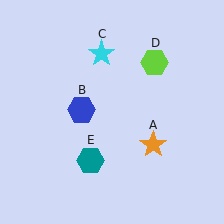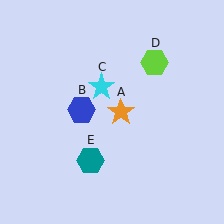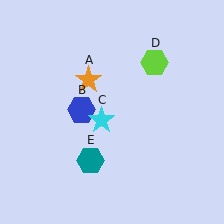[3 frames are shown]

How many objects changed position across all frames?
2 objects changed position: orange star (object A), cyan star (object C).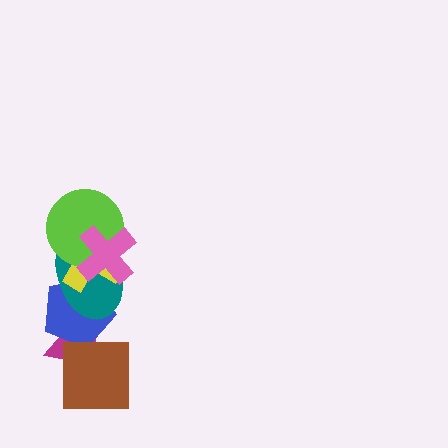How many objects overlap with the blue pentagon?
3 objects overlap with the blue pentagon.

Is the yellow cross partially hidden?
Yes, it is partially covered by another shape.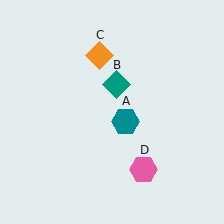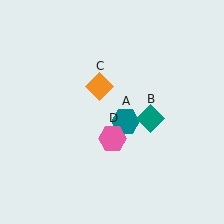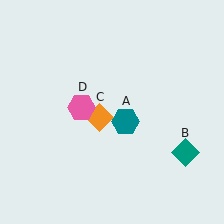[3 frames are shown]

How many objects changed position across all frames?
3 objects changed position: teal diamond (object B), orange diamond (object C), pink hexagon (object D).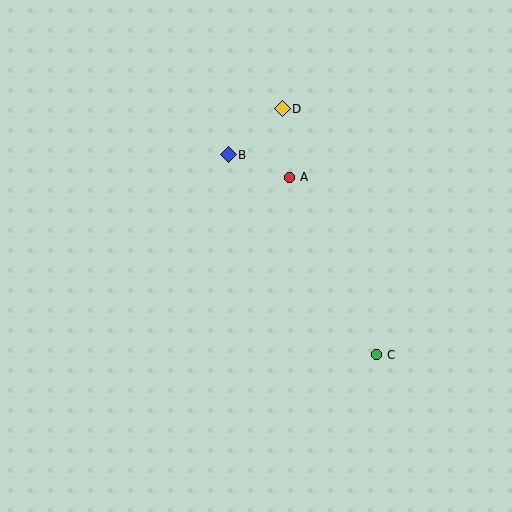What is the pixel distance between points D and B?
The distance between D and B is 71 pixels.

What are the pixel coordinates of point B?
Point B is at (228, 155).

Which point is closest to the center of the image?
Point A at (290, 177) is closest to the center.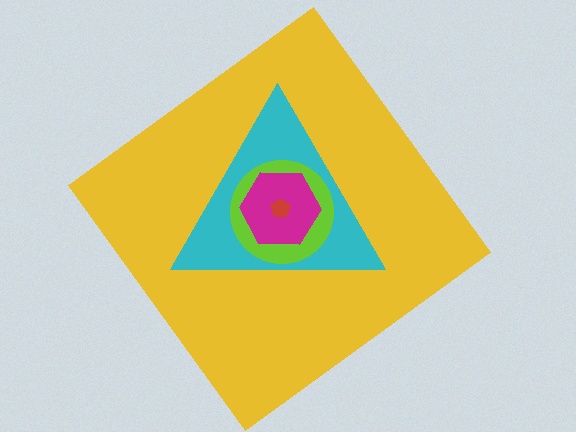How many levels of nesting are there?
5.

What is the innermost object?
The red pentagon.